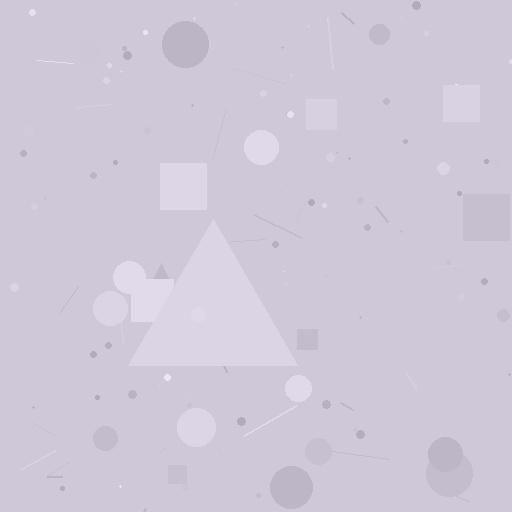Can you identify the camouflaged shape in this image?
The camouflaged shape is a triangle.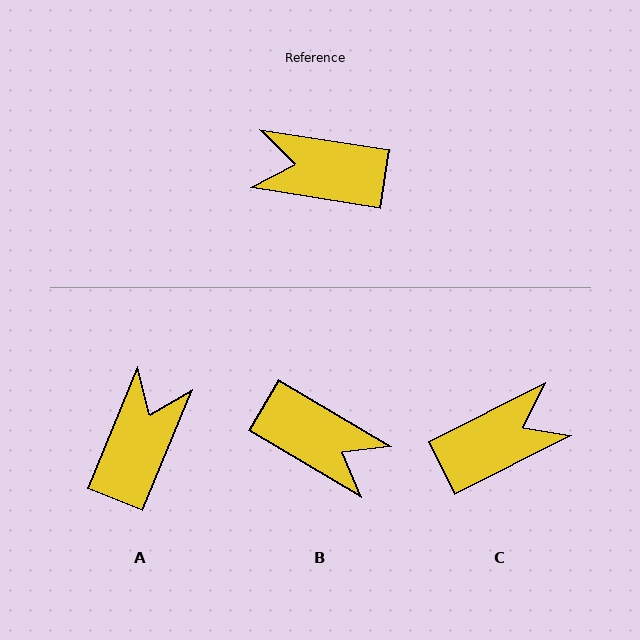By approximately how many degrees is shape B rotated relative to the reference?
Approximately 158 degrees counter-clockwise.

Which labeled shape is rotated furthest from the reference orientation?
B, about 158 degrees away.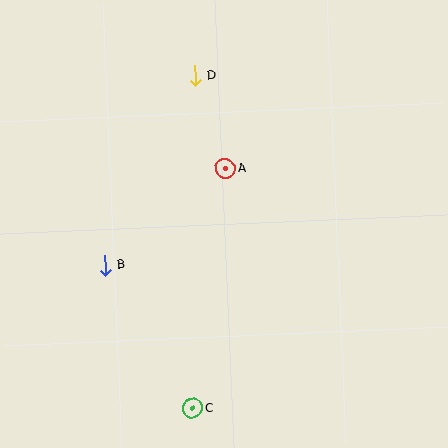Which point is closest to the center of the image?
Point A at (226, 169) is closest to the center.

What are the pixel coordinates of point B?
Point B is at (105, 265).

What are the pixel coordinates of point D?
Point D is at (195, 76).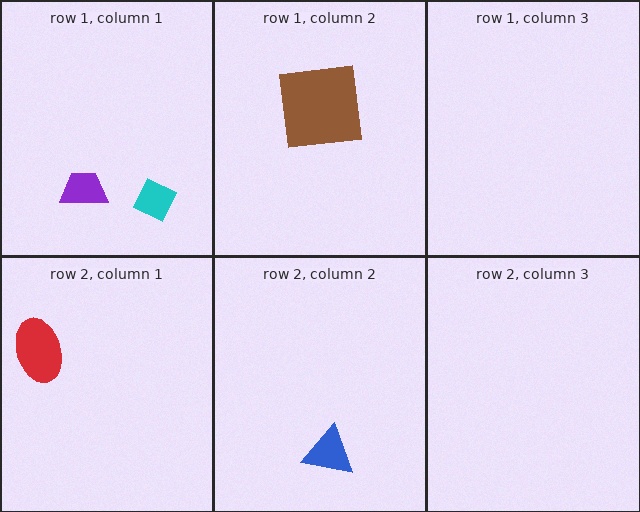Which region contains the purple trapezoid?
The row 1, column 1 region.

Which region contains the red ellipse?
The row 2, column 1 region.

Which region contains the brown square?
The row 1, column 2 region.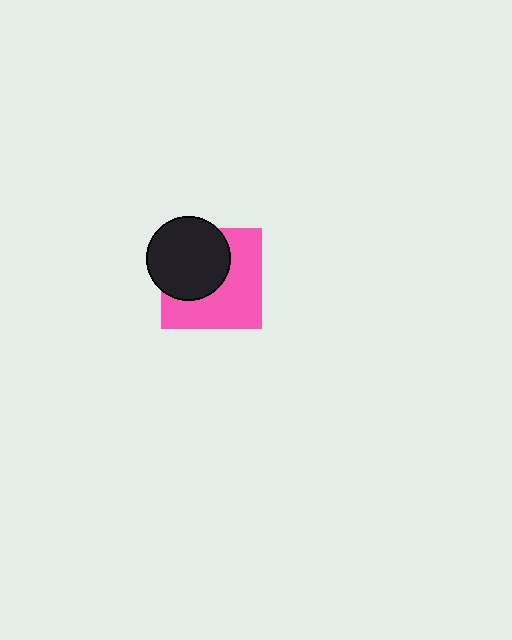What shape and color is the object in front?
The object in front is a black circle.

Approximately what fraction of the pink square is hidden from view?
Roughly 44% of the pink square is hidden behind the black circle.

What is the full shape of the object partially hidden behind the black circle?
The partially hidden object is a pink square.